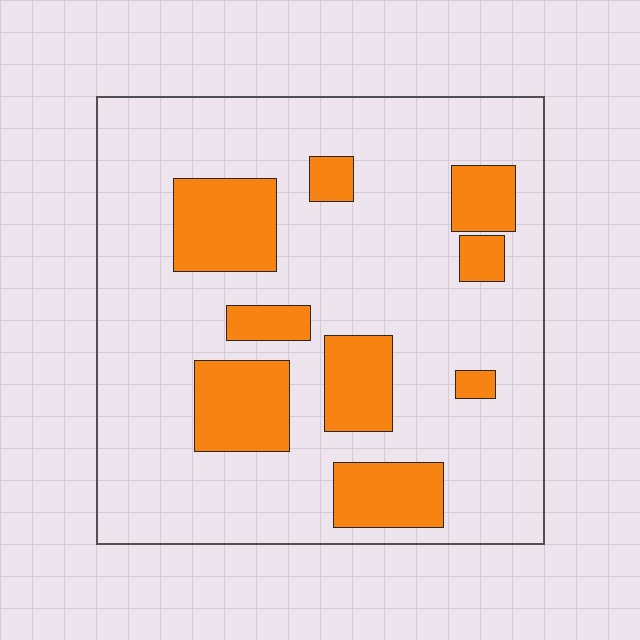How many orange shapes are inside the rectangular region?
9.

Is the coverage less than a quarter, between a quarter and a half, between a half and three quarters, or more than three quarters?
Less than a quarter.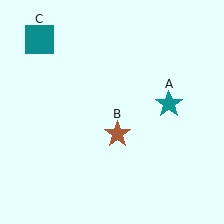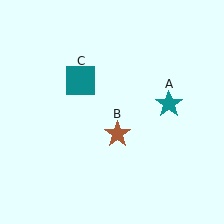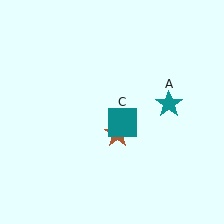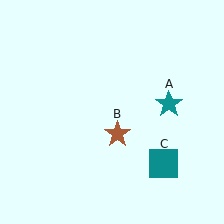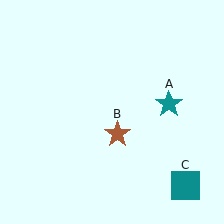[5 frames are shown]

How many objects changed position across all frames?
1 object changed position: teal square (object C).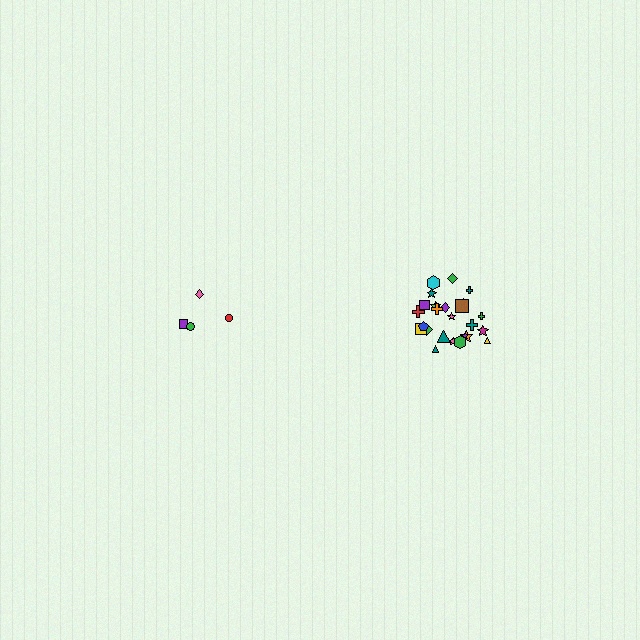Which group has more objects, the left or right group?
The right group.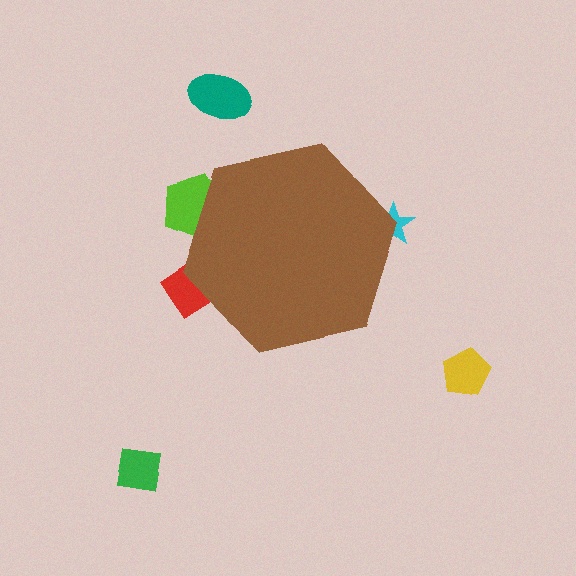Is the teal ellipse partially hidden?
No, the teal ellipse is fully visible.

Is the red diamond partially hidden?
Yes, the red diamond is partially hidden behind the brown hexagon.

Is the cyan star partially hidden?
Yes, the cyan star is partially hidden behind the brown hexagon.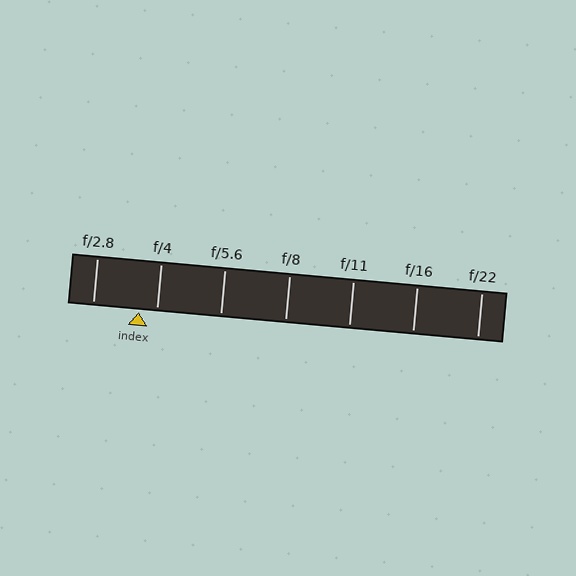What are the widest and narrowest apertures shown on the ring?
The widest aperture shown is f/2.8 and the narrowest is f/22.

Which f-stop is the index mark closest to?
The index mark is closest to f/4.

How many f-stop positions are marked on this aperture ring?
There are 7 f-stop positions marked.